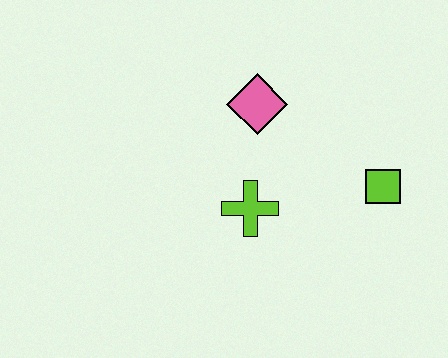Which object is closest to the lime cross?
The pink diamond is closest to the lime cross.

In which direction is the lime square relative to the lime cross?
The lime square is to the right of the lime cross.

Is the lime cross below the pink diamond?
Yes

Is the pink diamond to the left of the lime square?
Yes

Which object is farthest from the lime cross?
The lime square is farthest from the lime cross.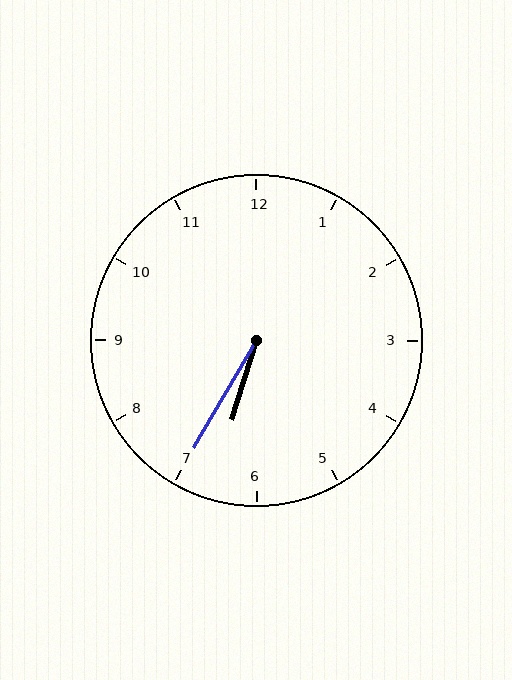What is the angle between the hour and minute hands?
Approximately 12 degrees.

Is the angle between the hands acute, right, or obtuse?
It is acute.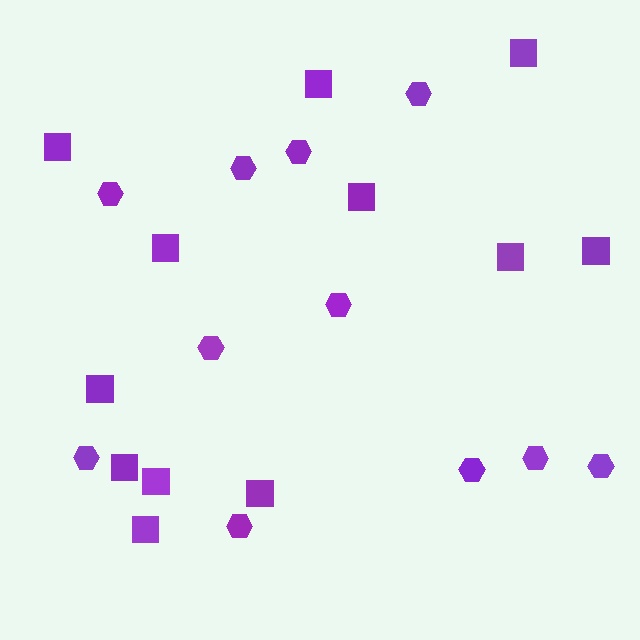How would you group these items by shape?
There are 2 groups: one group of squares (12) and one group of hexagons (11).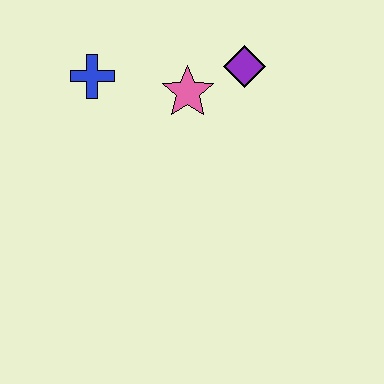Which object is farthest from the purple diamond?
The blue cross is farthest from the purple diamond.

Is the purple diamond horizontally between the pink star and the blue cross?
No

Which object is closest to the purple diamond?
The pink star is closest to the purple diamond.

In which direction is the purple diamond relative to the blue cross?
The purple diamond is to the right of the blue cross.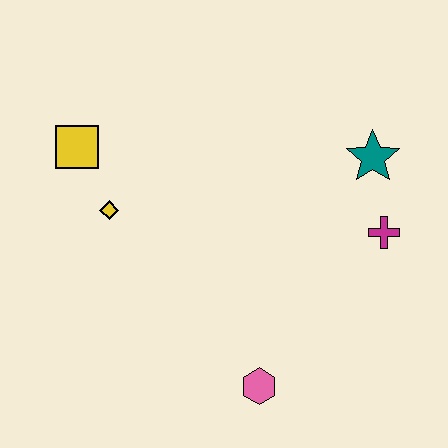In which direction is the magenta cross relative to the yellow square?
The magenta cross is to the right of the yellow square.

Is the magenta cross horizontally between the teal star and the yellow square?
No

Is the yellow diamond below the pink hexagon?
No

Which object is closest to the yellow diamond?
The yellow square is closest to the yellow diamond.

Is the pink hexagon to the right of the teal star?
No